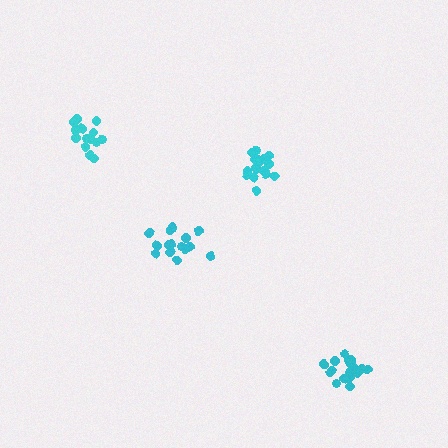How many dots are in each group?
Group 1: 14 dots, Group 2: 19 dots, Group 3: 15 dots, Group 4: 17 dots (65 total).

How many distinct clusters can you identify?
There are 4 distinct clusters.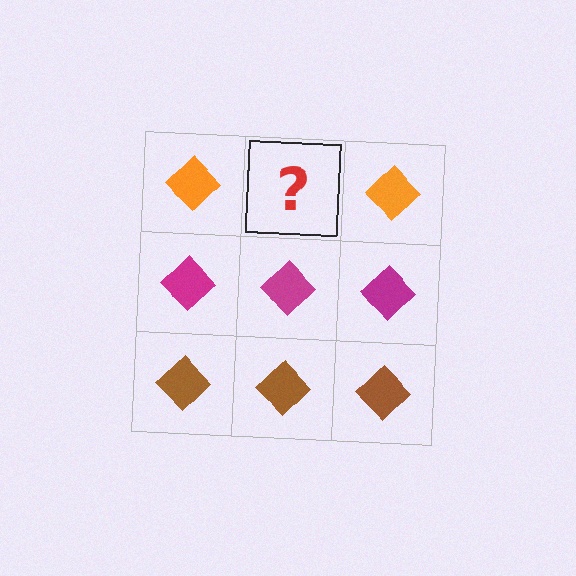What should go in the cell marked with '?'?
The missing cell should contain an orange diamond.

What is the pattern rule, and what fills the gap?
The rule is that each row has a consistent color. The gap should be filled with an orange diamond.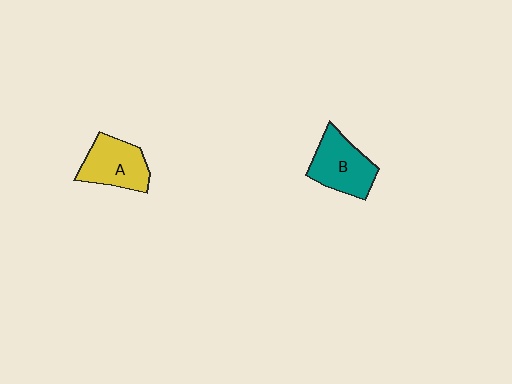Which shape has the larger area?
Shape B (teal).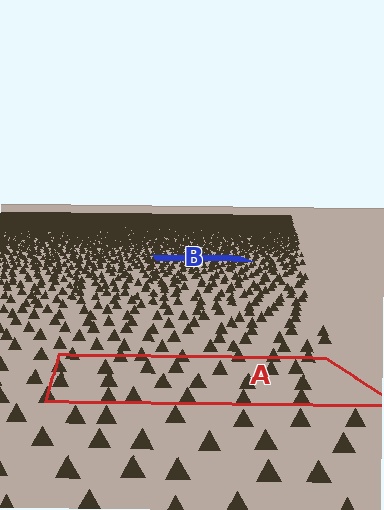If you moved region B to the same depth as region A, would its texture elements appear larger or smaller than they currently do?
They would appear larger. At a closer depth, the same texture elements are projected at a bigger on-screen size.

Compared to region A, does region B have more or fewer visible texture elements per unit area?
Region B has more texture elements per unit area — they are packed more densely because it is farther away.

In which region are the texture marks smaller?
The texture marks are smaller in region B, because it is farther away.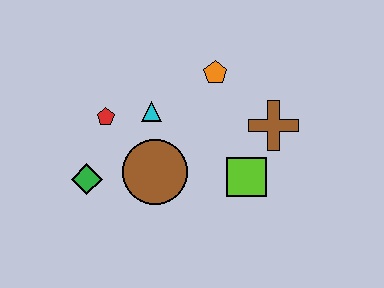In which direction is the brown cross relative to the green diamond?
The brown cross is to the right of the green diamond.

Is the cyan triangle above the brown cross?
Yes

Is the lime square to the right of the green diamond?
Yes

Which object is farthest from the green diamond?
The brown cross is farthest from the green diamond.